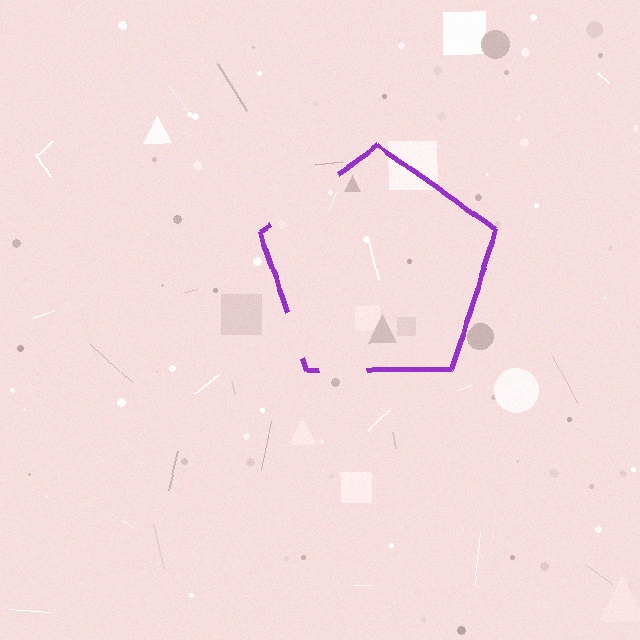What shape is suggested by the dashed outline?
The dashed outline suggests a pentagon.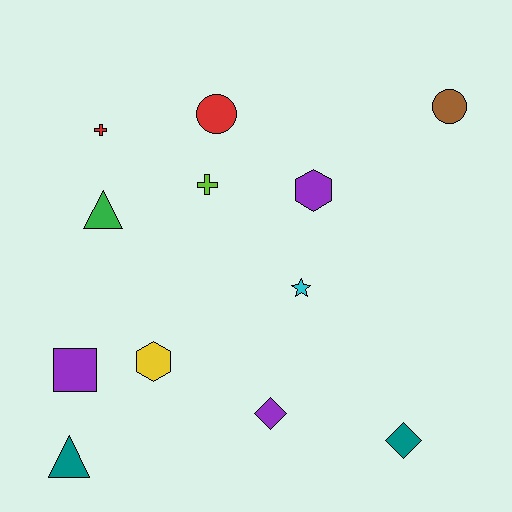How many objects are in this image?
There are 12 objects.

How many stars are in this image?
There is 1 star.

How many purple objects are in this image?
There are 3 purple objects.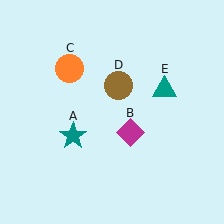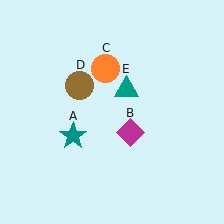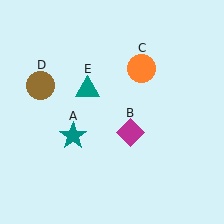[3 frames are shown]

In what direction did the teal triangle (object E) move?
The teal triangle (object E) moved left.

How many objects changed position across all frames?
3 objects changed position: orange circle (object C), brown circle (object D), teal triangle (object E).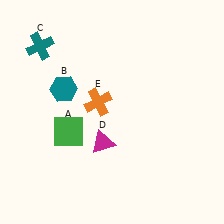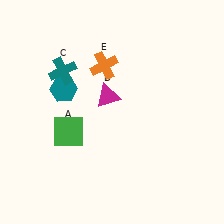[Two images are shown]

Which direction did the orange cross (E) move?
The orange cross (E) moved up.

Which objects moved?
The objects that moved are: the teal cross (C), the magenta triangle (D), the orange cross (E).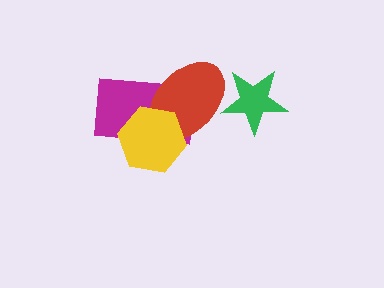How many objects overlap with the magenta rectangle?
2 objects overlap with the magenta rectangle.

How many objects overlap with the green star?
1 object overlaps with the green star.